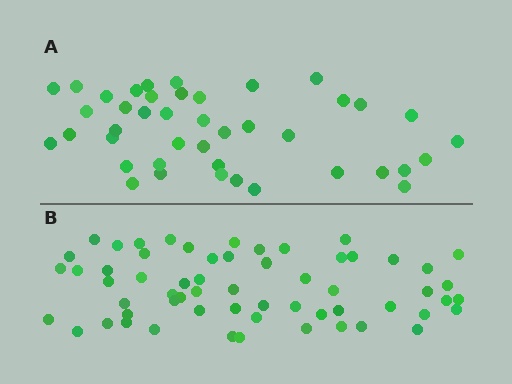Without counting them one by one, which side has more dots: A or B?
Region B (the bottom region) has more dots.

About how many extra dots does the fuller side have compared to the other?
Region B has approximately 20 more dots than region A.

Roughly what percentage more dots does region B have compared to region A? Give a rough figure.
About 45% more.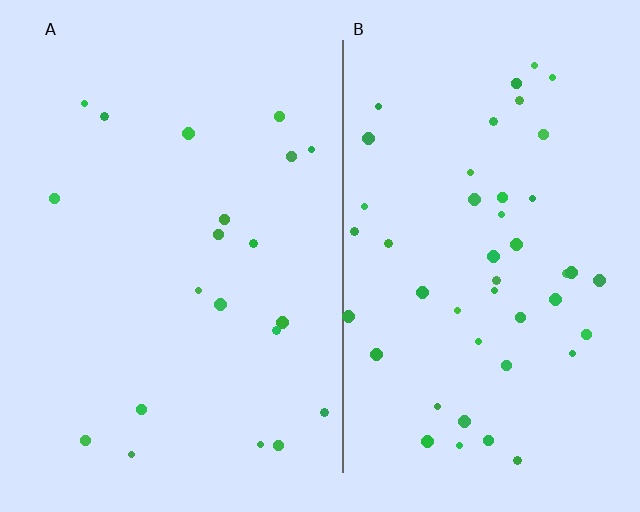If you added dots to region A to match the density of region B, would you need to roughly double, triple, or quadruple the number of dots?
Approximately double.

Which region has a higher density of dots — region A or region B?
B (the right).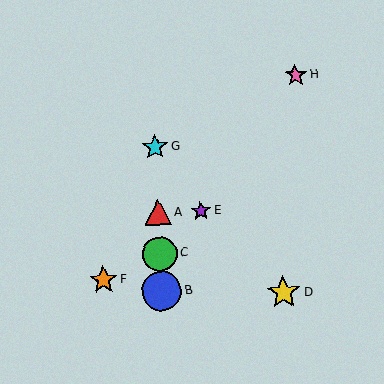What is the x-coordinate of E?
Object E is at x≈201.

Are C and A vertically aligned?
Yes, both are at x≈160.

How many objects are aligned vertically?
4 objects (A, B, C, G) are aligned vertically.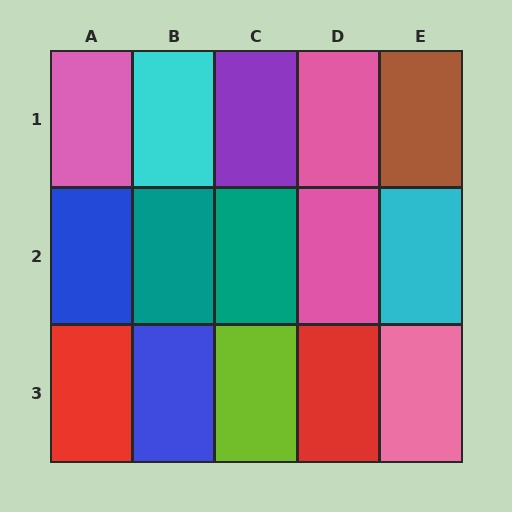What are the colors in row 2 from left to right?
Blue, teal, teal, pink, cyan.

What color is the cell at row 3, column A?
Red.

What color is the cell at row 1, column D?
Pink.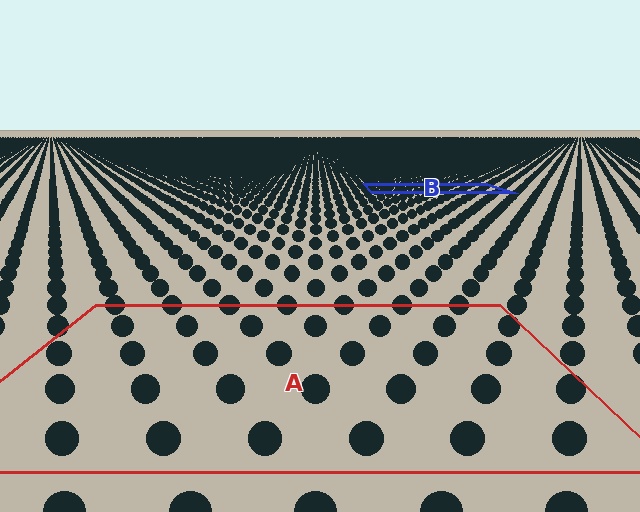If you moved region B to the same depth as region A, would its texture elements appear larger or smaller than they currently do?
They would appear larger. At a closer depth, the same texture elements are projected at a bigger on-screen size.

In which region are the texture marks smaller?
The texture marks are smaller in region B, because it is farther away.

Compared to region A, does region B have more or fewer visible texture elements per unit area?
Region B has more texture elements per unit area — they are packed more densely because it is farther away.